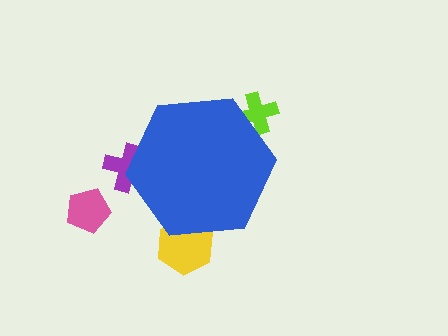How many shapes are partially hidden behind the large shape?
3 shapes are partially hidden.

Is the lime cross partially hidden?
Yes, the lime cross is partially hidden behind the blue hexagon.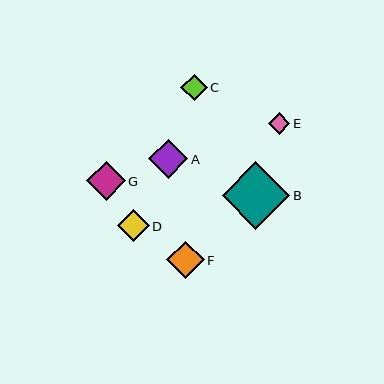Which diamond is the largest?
Diamond B is the largest with a size of approximately 68 pixels.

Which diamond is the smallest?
Diamond E is the smallest with a size of approximately 22 pixels.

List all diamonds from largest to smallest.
From largest to smallest: B, A, G, F, D, C, E.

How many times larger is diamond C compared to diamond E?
Diamond C is approximately 1.2 times the size of diamond E.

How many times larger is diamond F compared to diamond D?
Diamond F is approximately 1.2 times the size of diamond D.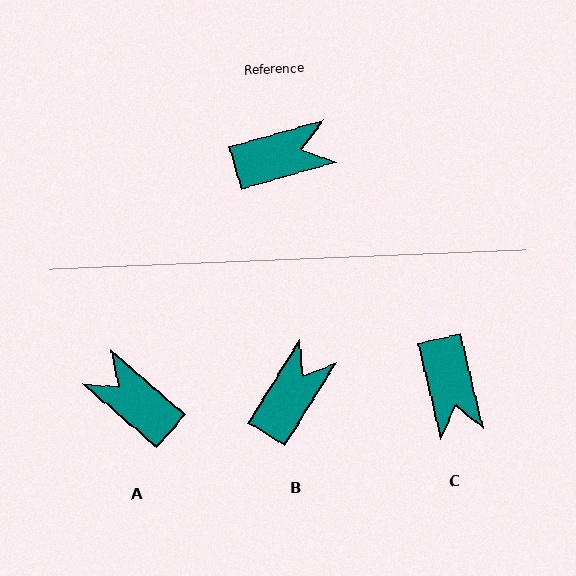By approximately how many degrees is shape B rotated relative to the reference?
Approximately 42 degrees counter-clockwise.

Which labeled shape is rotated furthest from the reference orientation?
A, about 123 degrees away.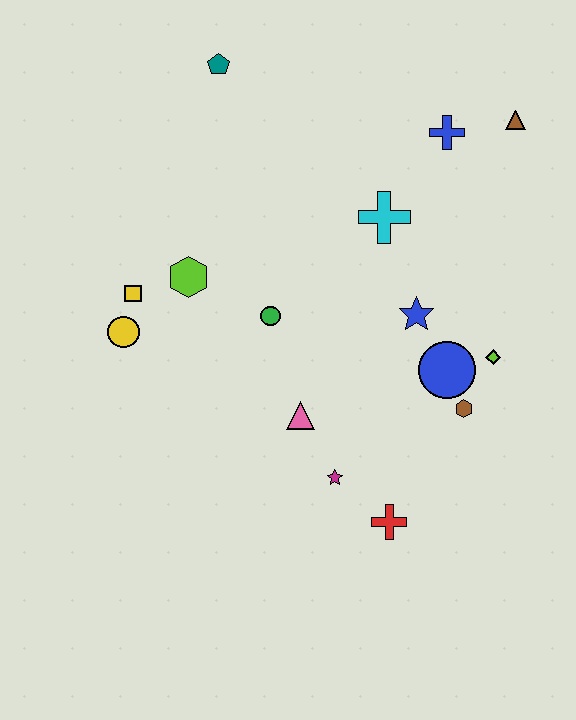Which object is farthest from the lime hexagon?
The brown triangle is farthest from the lime hexagon.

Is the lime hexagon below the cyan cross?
Yes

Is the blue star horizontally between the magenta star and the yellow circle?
No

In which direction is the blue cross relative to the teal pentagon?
The blue cross is to the right of the teal pentagon.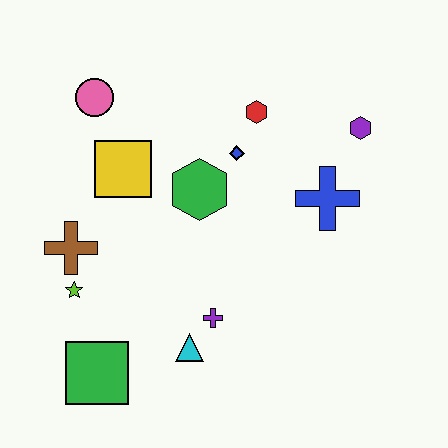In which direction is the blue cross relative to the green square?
The blue cross is to the right of the green square.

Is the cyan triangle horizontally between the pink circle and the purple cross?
Yes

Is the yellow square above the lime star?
Yes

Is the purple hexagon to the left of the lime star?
No